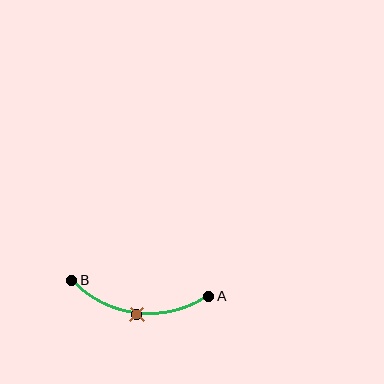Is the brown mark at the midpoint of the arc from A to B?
Yes. The brown mark lies on the arc at equal arc-length from both A and B — it is the arc midpoint.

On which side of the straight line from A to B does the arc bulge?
The arc bulges below the straight line connecting A and B.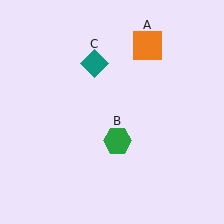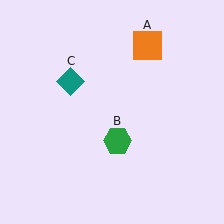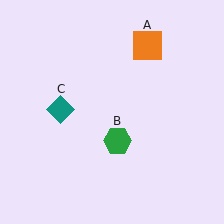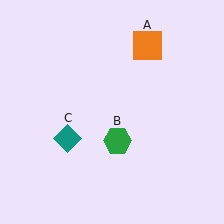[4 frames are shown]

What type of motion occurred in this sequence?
The teal diamond (object C) rotated counterclockwise around the center of the scene.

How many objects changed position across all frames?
1 object changed position: teal diamond (object C).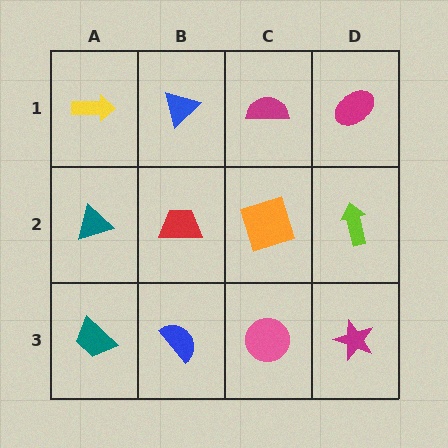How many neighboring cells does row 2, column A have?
3.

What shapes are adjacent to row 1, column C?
An orange square (row 2, column C), a blue triangle (row 1, column B), a magenta ellipse (row 1, column D).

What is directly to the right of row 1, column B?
A magenta semicircle.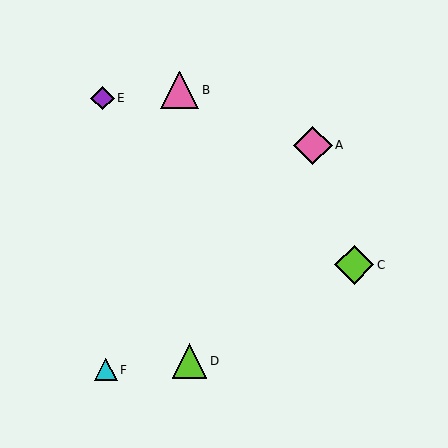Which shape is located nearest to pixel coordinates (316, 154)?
The pink diamond (labeled A) at (313, 145) is nearest to that location.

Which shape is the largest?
The lime diamond (labeled C) is the largest.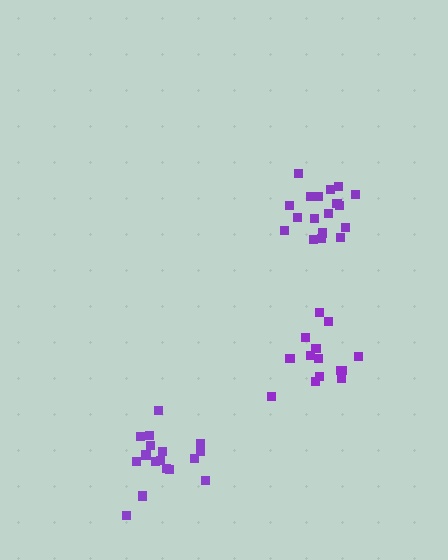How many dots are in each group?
Group 1: 17 dots, Group 2: 19 dots, Group 3: 14 dots (50 total).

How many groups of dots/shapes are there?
There are 3 groups.